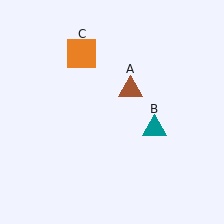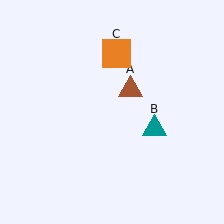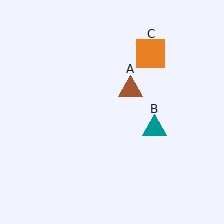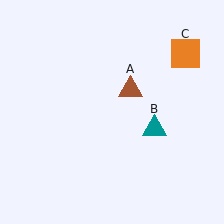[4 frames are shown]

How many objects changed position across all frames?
1 object changed position: orange square (object C).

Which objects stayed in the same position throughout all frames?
Brown triangle (object A) and teal triangle (object B) remained stationary.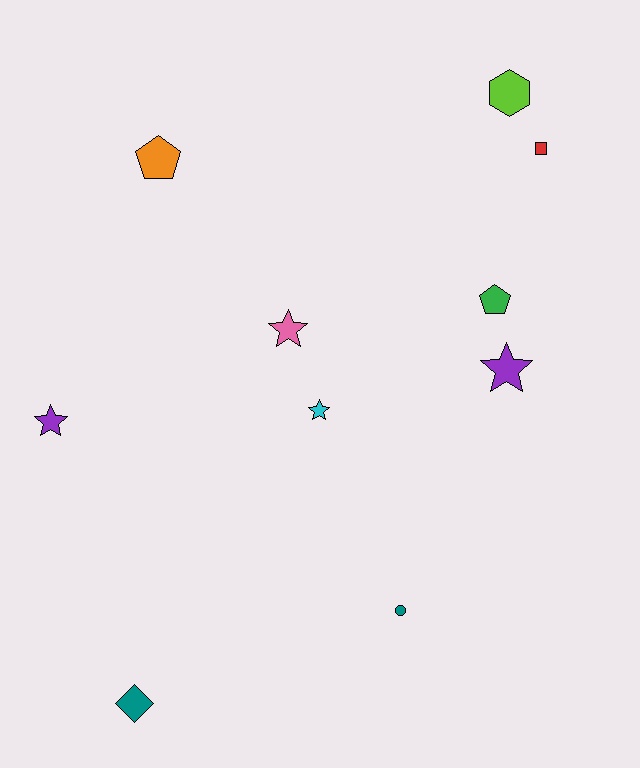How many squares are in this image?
There is 1 square.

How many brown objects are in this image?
There are no brown objects.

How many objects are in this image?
There are 10 objects.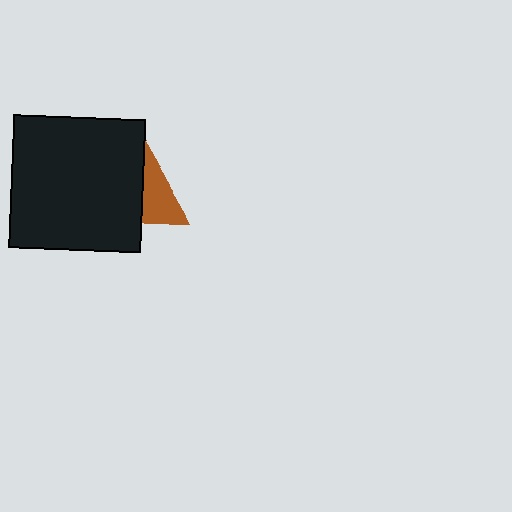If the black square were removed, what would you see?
You would see the complete brown triangle.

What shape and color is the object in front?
The object in front is a black square.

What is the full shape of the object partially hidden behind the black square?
The partially hidden object is a brown triangle.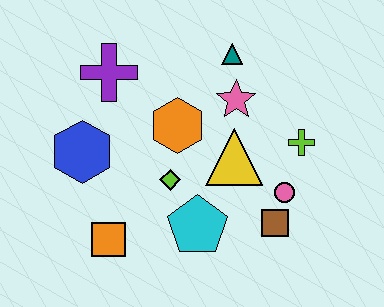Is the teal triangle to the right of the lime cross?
No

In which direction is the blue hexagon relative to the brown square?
The blue hexagon is to the left of the brown square.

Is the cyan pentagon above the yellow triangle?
No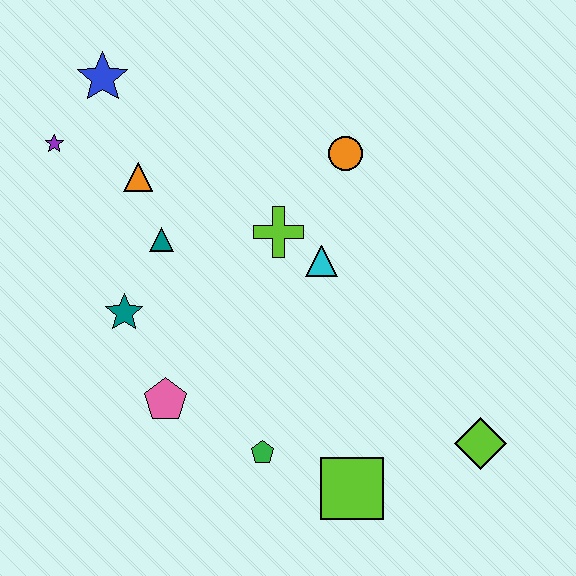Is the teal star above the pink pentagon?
Yes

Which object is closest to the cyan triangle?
The lime cross is closest to the cyan triangle.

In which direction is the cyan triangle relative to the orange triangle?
The cyan triangle is to the right of the orange triangle.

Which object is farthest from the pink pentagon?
The blue star is farthest from the pink pentagon.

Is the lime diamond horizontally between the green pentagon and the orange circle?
No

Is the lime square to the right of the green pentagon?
Yes